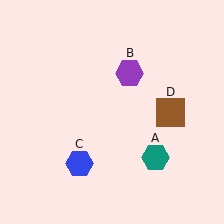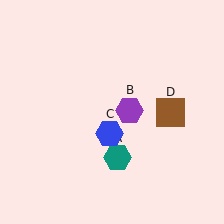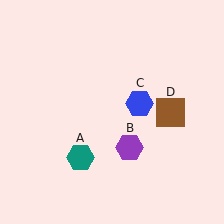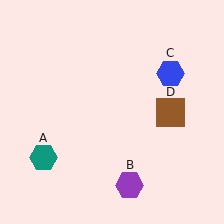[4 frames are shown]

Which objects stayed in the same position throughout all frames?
Brown square (object D) remained stationary.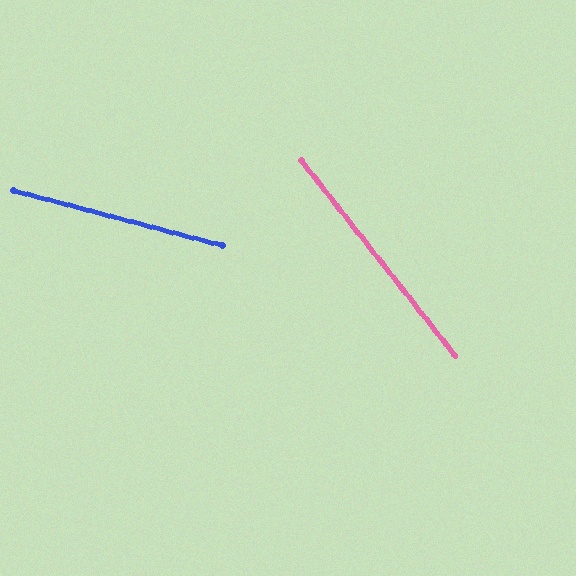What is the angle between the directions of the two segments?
Approximately 37 degrees.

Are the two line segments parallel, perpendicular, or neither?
Neither parallel nor perpendicular — they differ by about 37°.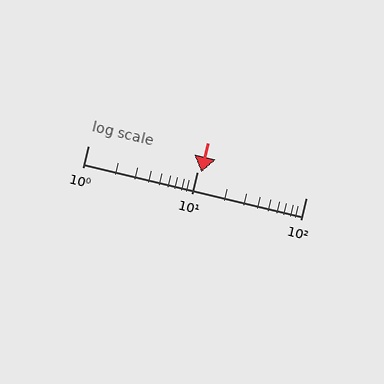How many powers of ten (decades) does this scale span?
The scale spans 2 decades, from 1 to 100.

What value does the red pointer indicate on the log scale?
The pointer indicates approximately 11.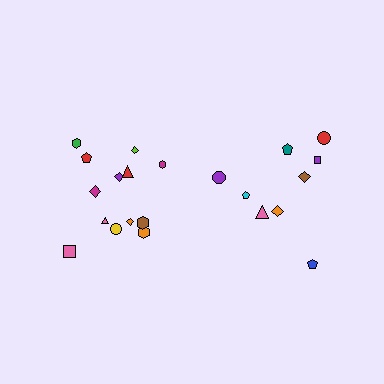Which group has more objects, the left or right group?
The left group.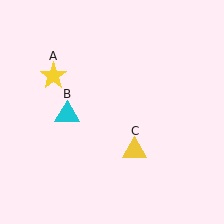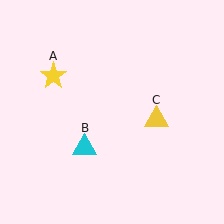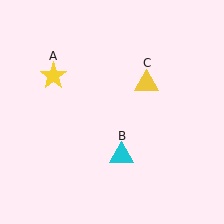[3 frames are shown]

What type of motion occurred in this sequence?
The cyan triangle (object B), yellow triangle (object C) rotated counterclockwise around the center of the scene.